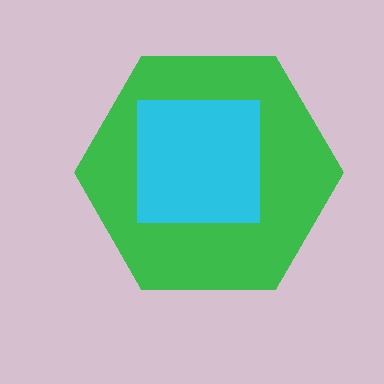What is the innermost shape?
The cyan square.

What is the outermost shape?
The green hexagon.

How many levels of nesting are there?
2.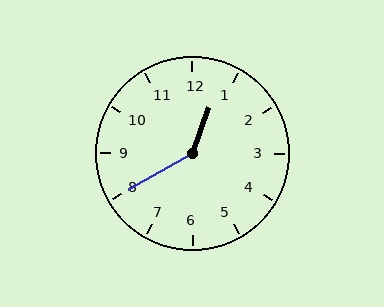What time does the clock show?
12:40.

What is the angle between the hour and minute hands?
Approximately 140 degrees.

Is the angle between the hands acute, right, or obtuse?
It is obtuse.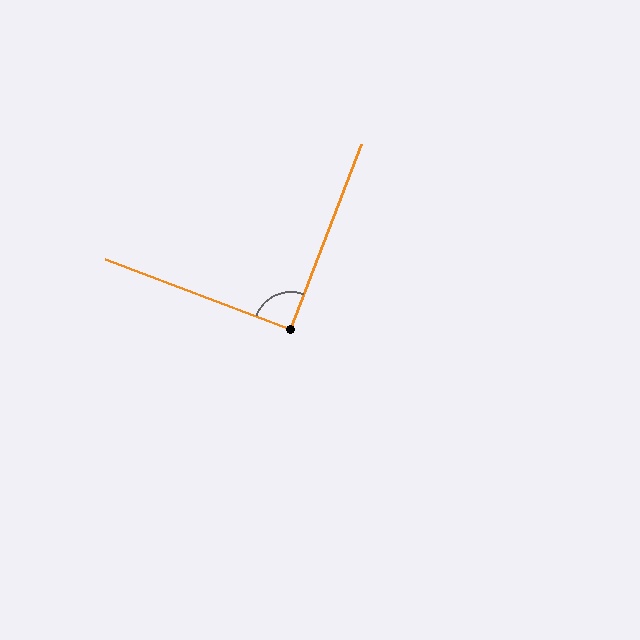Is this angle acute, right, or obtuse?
It is approximately a right angle.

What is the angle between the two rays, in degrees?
Approximately 90 degrees.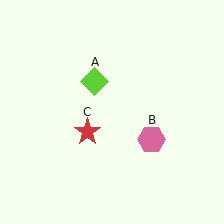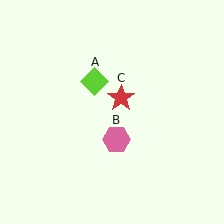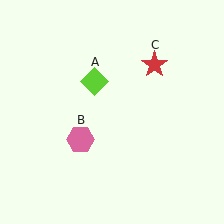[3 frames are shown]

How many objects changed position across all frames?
2 objects changed position: pink hexagon (object B), red star (object C).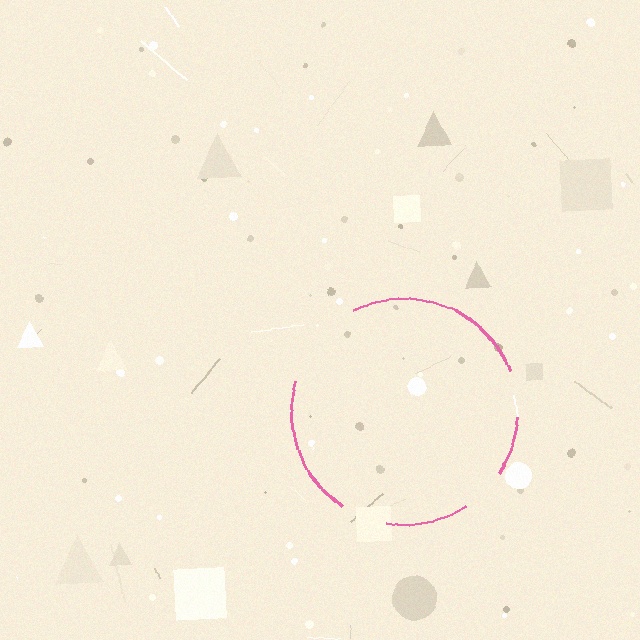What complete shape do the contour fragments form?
The contour fragments form a circle.